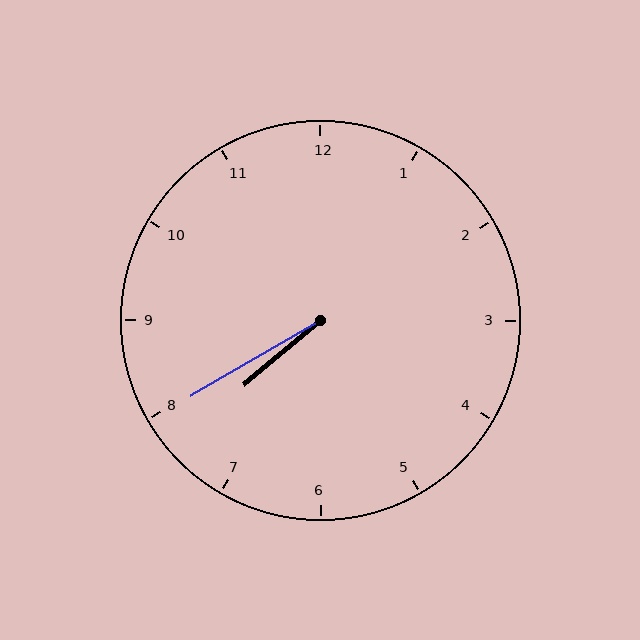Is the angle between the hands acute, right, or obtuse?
It is acute.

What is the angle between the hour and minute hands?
Approximately 10 degrees.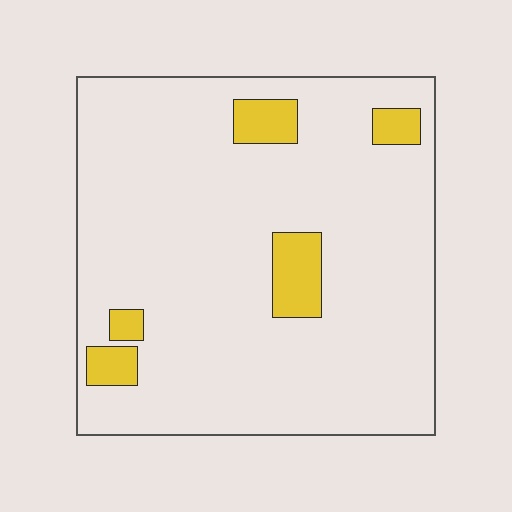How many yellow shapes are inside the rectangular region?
5.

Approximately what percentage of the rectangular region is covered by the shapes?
Approximately 10%.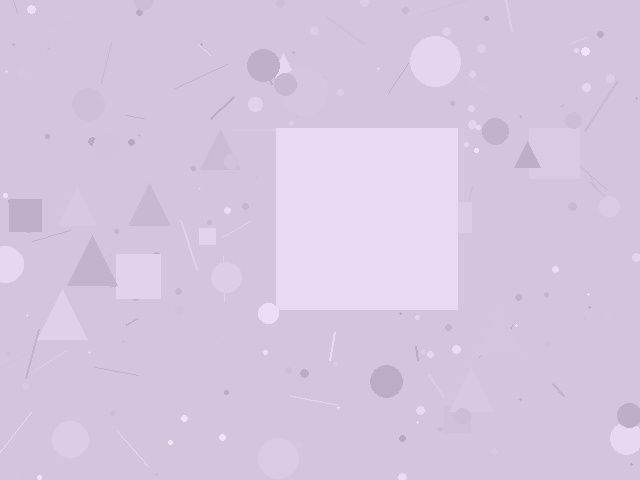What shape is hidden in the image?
A square is hidden in the image.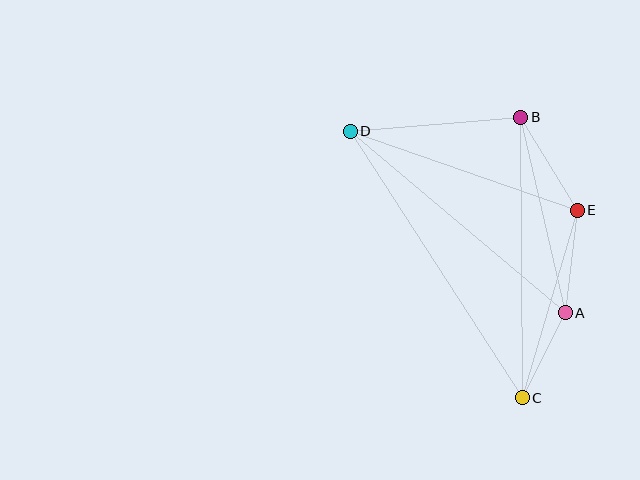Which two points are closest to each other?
Points A and C are closest to each other.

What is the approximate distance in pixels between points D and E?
The distance between D and E is approximately 240 pixels.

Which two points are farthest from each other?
Points C and D are farthest from each other.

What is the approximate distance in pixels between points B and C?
The distance between B and C is approximately 281 pixels.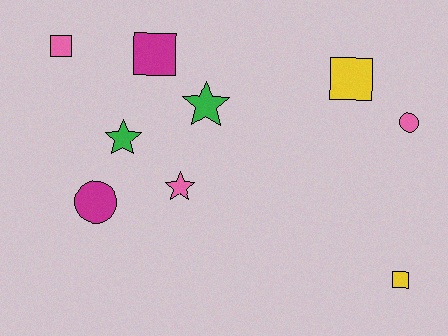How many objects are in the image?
There are 9 objects.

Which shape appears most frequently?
Square, with 4 objects.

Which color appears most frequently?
Pink, with 3 objects.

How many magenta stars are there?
There are no magenta stars.